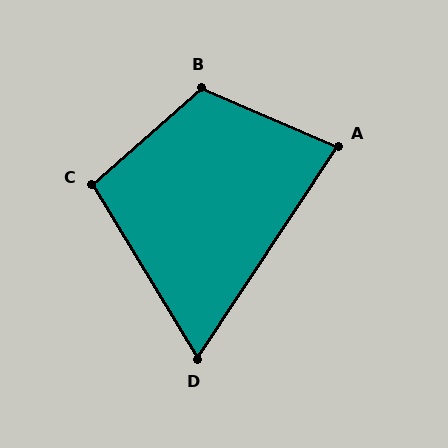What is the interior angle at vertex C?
Approximately 100 degrees (obtuse).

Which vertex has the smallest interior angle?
D, at approximately 65 degrees.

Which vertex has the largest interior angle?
B, at approximately 115 degrees.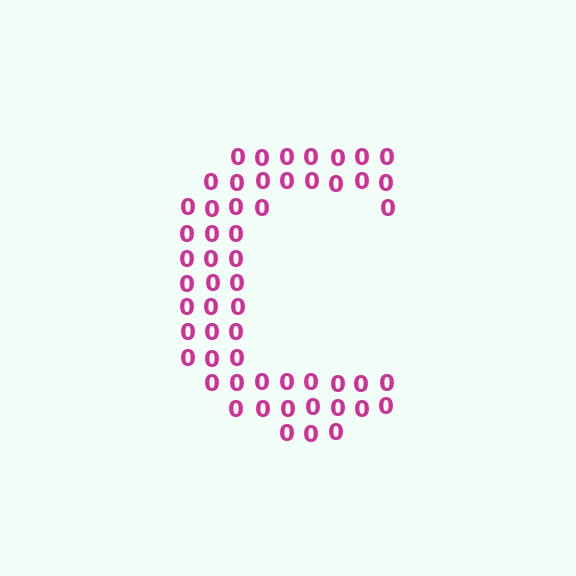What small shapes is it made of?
It is made of small digit 0's.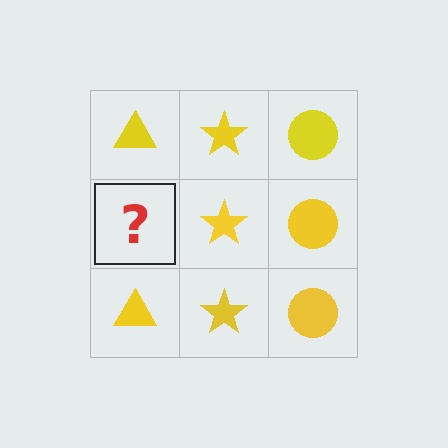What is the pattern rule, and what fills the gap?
The rule is that each column has a consistent shape. The gap should be filled with a yellow triangle.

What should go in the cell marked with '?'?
The missing cell should contain a yellow triangle.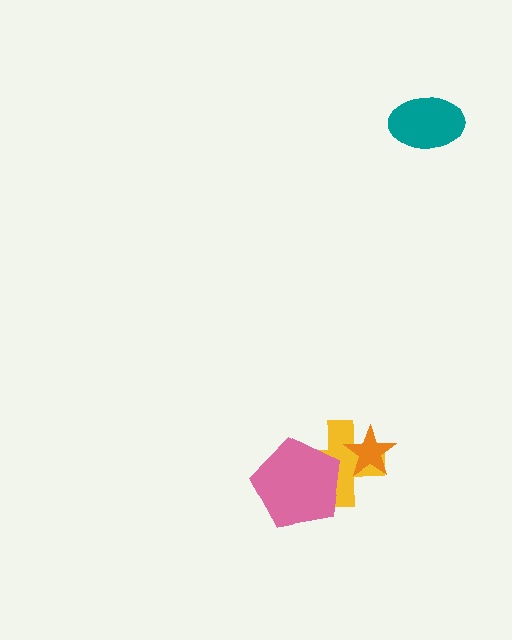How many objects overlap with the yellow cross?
2 objects overlap with the yellow cross.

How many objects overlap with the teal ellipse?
0 objects overlap with the teal ellipse.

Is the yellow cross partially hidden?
Yes, it is partially covered by another shape.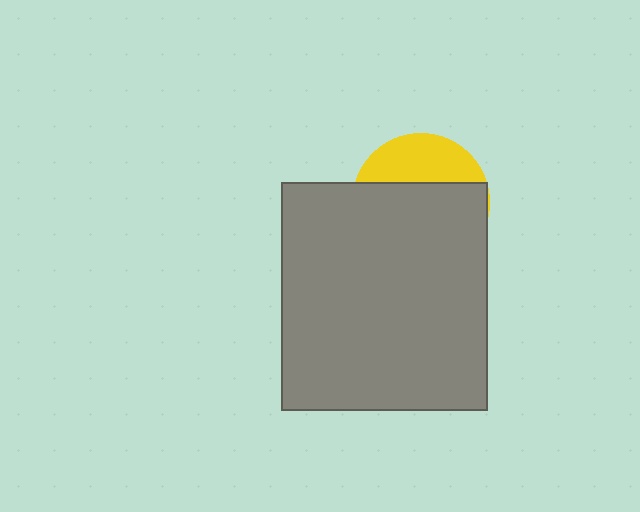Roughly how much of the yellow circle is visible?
A small part of it is visible (roughly 31%).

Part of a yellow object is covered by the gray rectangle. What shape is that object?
It is a circle.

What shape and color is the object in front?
The object in front is a gray rectangle.